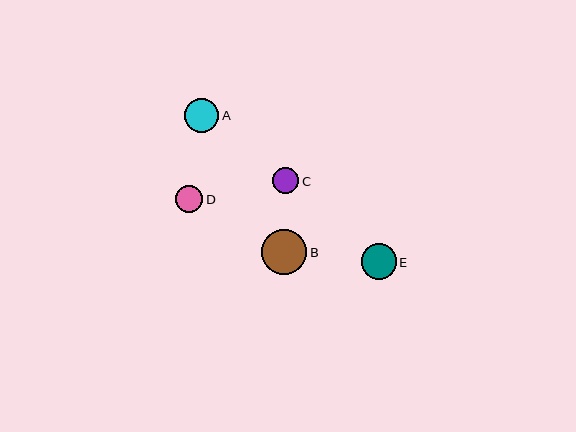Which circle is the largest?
Circle B is the largest with a size of approximately 45 pixels.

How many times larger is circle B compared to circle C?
Circle B is approximately 1.7 times the size of circle C.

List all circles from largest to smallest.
From largest to smallest: B, E, A, D, C.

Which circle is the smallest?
Circle C is the smallest with a size of approximately 26 pixels.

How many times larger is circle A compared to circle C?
Circle A is approximately 1.3 times the size of circle C.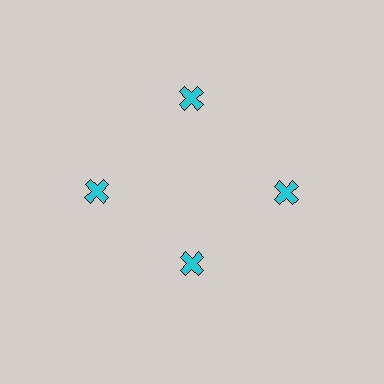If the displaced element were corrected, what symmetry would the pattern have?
It would have 4-fold rotational symmetry — the pattern would map onto itself every 90 degrees.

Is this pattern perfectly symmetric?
No. The 4 cyan crosses are arranged in a ring, but one element near the 6 o'clock position is pulled inward toward the center, breaking the 4-fold rotational symmetry.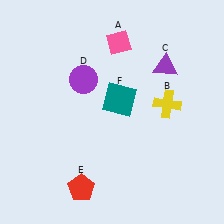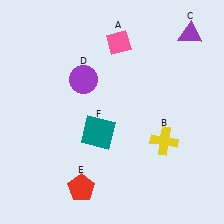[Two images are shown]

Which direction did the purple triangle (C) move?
The purple triangle (C) moved up.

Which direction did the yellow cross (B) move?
The yellow cross (B) moved down.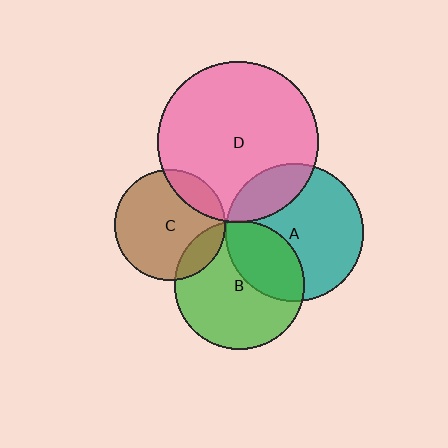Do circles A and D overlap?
Yes.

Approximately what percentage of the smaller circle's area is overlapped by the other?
Approximately 20%.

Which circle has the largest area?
Circle D (pink).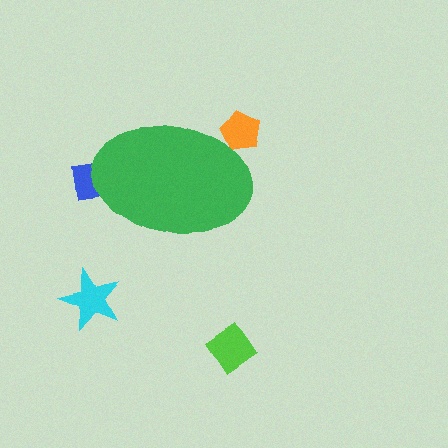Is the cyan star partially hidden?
No, the cyan star is fully visible.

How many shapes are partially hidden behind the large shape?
2 shapes are partially hidden.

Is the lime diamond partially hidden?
No, the lime diamond is fully visible.